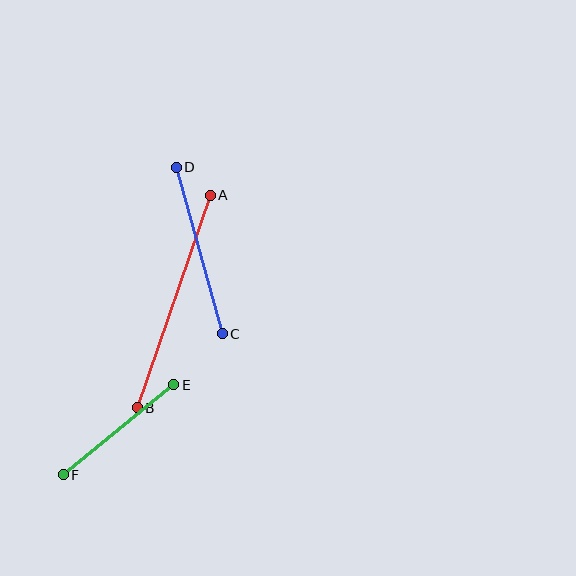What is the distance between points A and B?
The distance is approximately 224 pixels.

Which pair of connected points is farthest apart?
Points A and B are farthest apart.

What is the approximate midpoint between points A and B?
The midpoint is at approximately (174, 302) pixels.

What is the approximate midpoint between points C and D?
The midpoint is at approximately (199, 250) pixels.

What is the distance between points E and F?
The distance is approximately 143 pixels.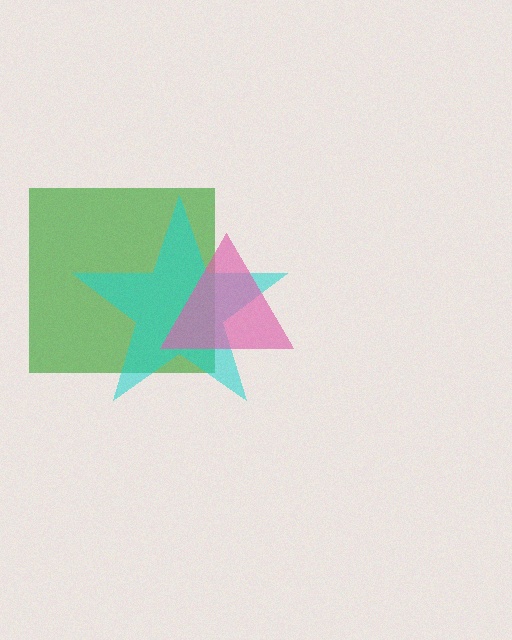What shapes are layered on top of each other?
The layered shapes are: a green square, a cyan star, a pink triangle.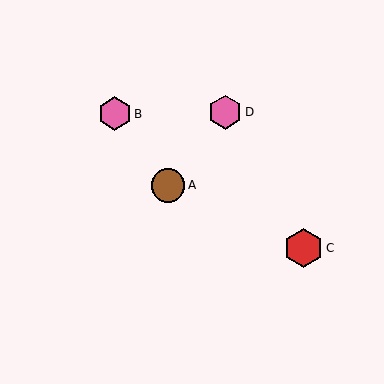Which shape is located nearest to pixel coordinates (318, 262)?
The red hexagon (labeled C) at (303, 248) is nearest to that location.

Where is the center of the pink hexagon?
The center of the pink hexagon is at (225, 112).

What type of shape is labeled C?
Shape C is a red hexagon.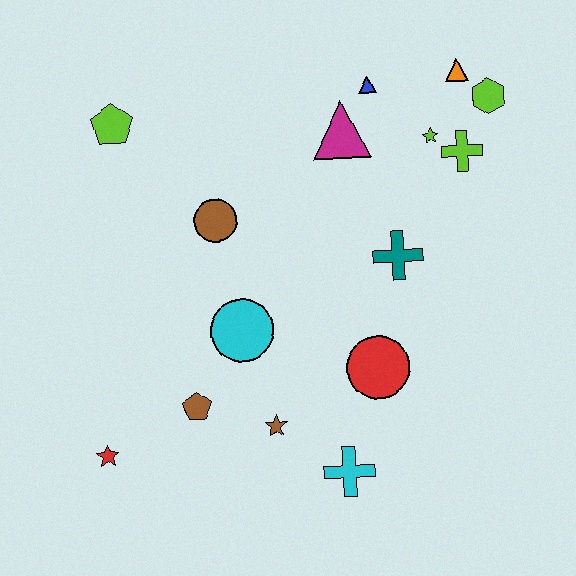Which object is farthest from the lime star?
The red star is farthest from the lime star.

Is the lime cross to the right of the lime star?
Yes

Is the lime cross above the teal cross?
Yes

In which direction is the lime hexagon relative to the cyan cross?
The lime hexagon is above the cyan cross.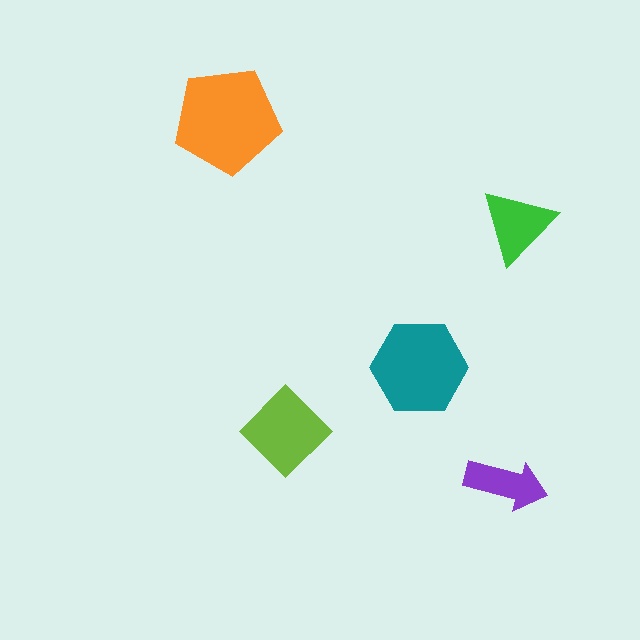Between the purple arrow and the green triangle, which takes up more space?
The green triangle.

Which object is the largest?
The orange pentagon.